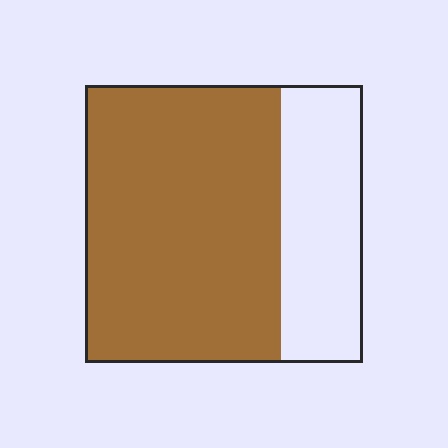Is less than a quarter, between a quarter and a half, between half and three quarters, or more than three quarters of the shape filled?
Between half and three quarters.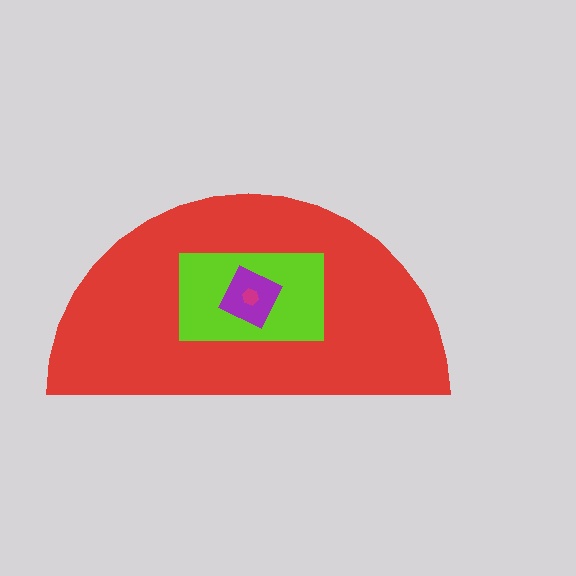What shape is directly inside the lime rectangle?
The purple diamond.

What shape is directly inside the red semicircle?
The lime rectangle.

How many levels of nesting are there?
4.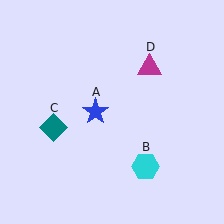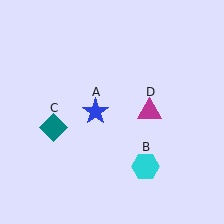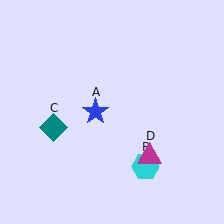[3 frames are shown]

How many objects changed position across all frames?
1 object changed position: magenta triangle (object D).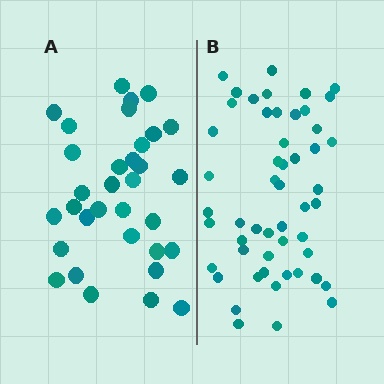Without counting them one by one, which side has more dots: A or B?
Region B (the right region) has more dots.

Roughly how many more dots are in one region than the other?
Region B has approximately 20 more dots than region A.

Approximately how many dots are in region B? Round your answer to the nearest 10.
About 50 dots. (The exact count is 52, which rounds to 50.)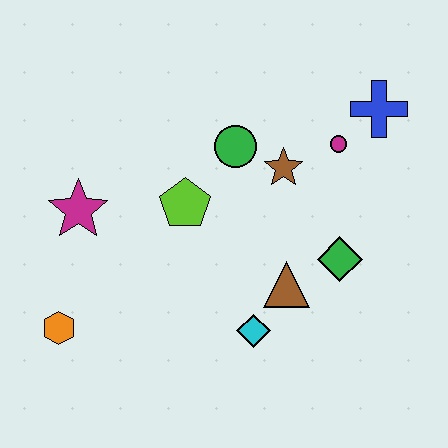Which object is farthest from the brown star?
The orange hexagon is farthest from the brown star.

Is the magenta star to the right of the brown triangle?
No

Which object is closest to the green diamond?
The brown triangle is closest to the green diamond.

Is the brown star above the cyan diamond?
Yes